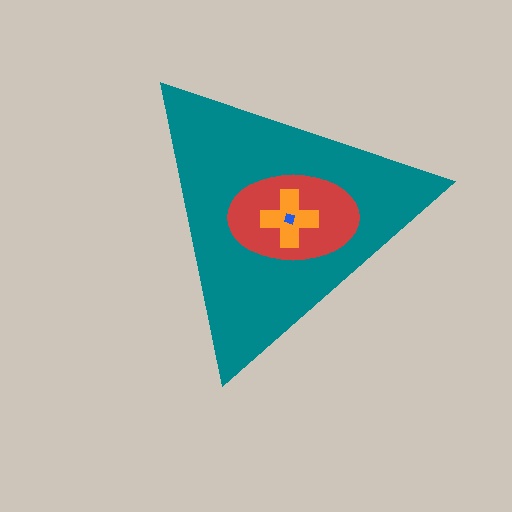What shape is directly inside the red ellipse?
The orange cross.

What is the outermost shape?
The teal triangle.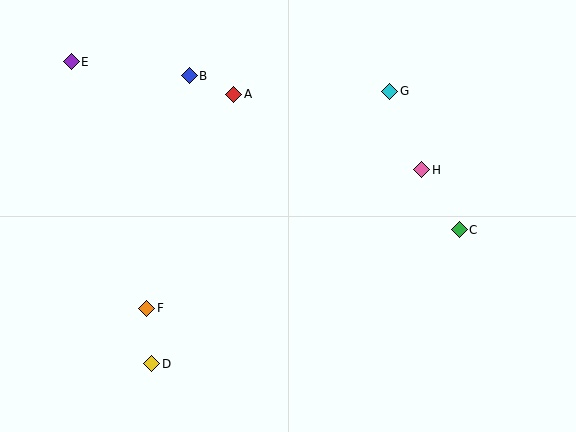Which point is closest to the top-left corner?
Point E is closest to the top-left corner.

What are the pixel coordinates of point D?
Point D is at (152, 364).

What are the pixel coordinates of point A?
Point A is at (234, 94).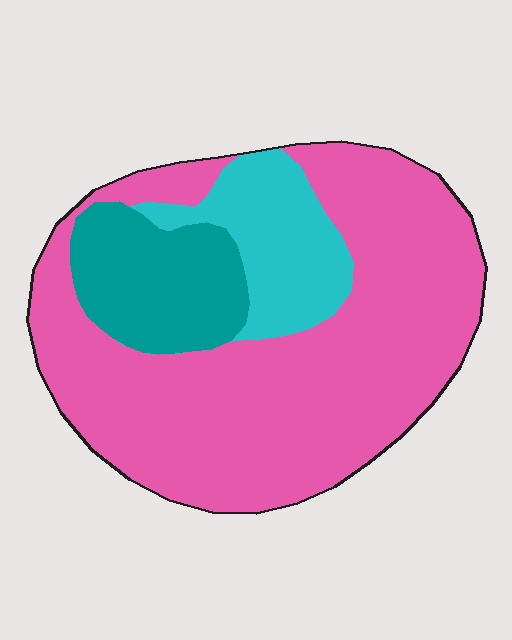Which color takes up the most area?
Pink, at roughly 70%.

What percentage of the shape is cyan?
Cyan covers roughly 15% of the shape.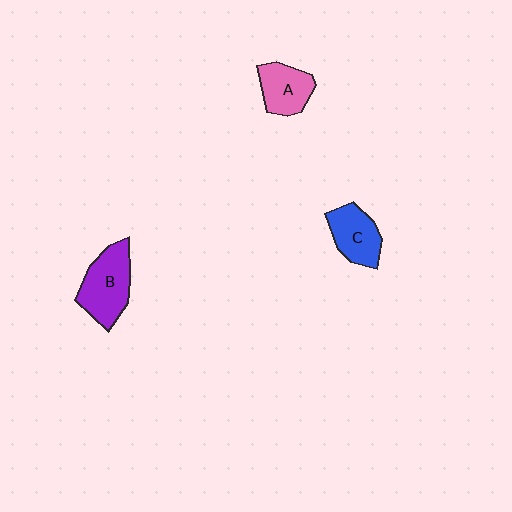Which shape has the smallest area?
Shape A (pink).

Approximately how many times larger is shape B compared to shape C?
Approximately 1.3 times.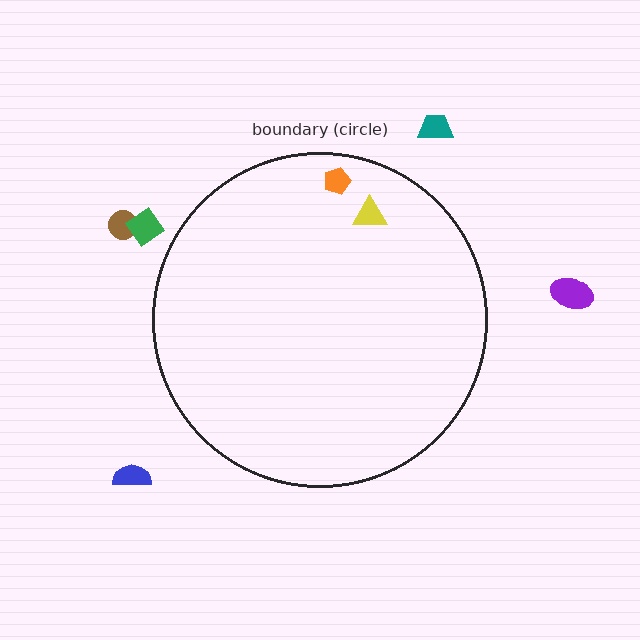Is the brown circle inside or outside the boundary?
Outside.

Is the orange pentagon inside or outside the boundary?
Inside.